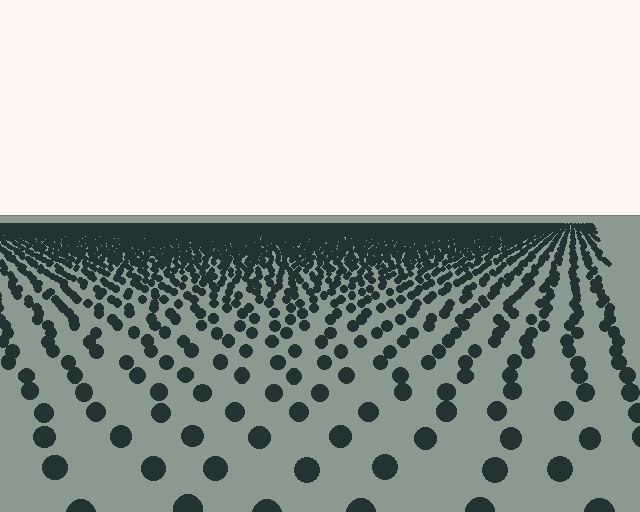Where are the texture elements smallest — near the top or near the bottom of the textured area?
Near the top.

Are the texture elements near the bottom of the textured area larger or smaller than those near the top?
Larger. Near the bottom, elements are closer to the viewer and appear at a bigger on-screen size.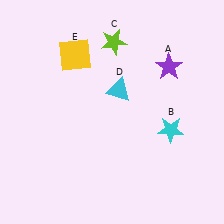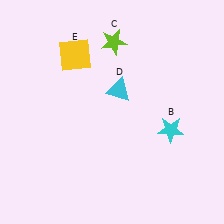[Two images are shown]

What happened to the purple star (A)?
The purple star (A) was removed in Image 2. It was in the top-right area of Image 1.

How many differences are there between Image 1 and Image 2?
There is 1 difference between the two images.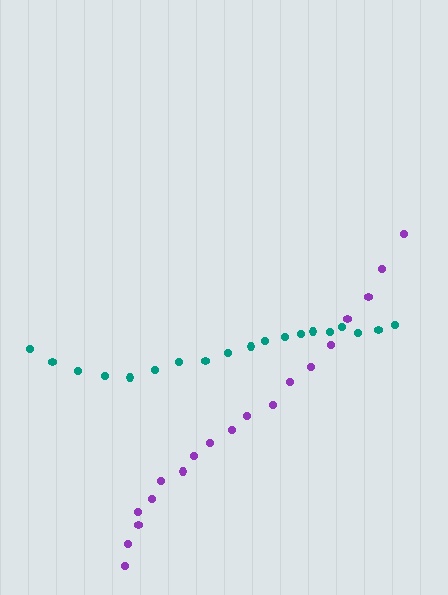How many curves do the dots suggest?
There are 2 distinct paths.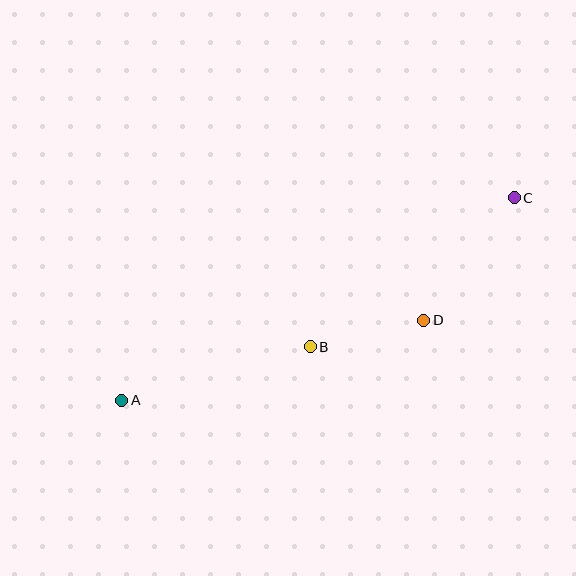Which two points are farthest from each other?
Points A and C are farthest from each other.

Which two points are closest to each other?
Points B and D are closest to each other.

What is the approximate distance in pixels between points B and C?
The distance between B and C is approximately 253 pixels.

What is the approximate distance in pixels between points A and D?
The distance between A and D is approximately 312 pixels.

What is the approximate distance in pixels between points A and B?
The distance between A and B is approximately 196 pixels.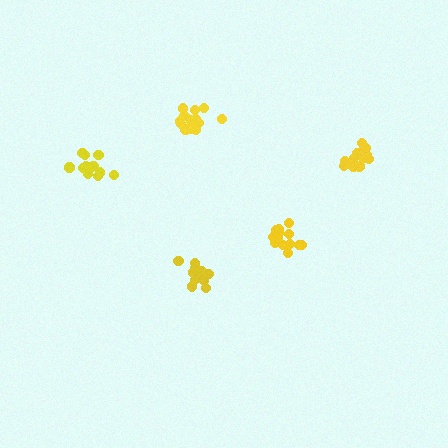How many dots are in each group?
Group 1: 13 dots, Group 2: 12 dots, Group 3: 14 dots, Group 4: 16 dots, Group 5: 16 dots (71 total).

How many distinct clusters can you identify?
There are 5 distinct clusters.